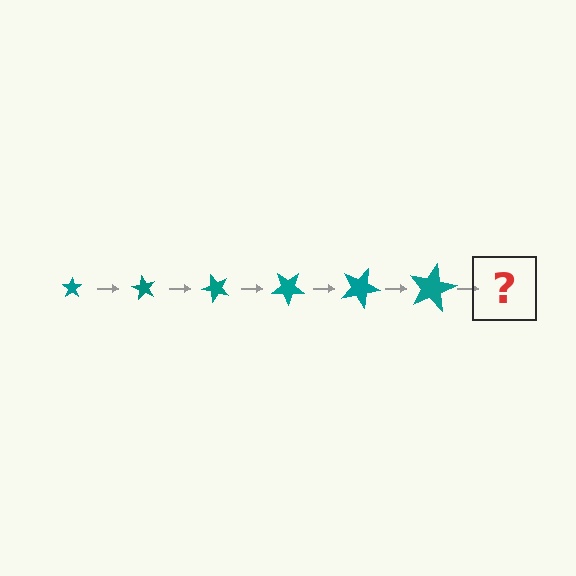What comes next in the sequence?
The next element should be a star, larger than the previous one and rotated 360 degrees from the start.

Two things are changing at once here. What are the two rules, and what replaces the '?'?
The two rules are that the star grows larger each step and it rotates 60 degrees each step. The '?' should be a star, larger than the previous one and rotated 360 degrees from the start.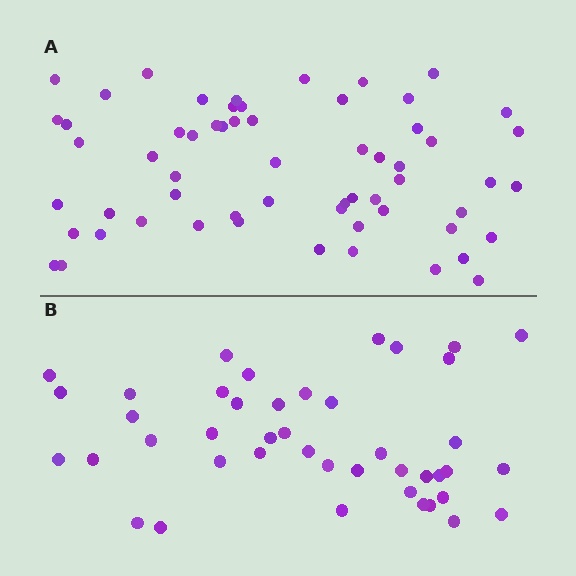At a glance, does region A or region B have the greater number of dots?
Region A (the top region) has more dots.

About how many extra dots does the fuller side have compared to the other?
Region A has approximately 15 more dots than region B.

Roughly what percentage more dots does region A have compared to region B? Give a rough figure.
About 40% more.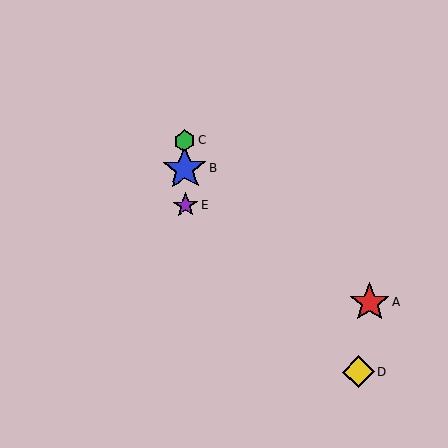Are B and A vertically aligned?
No, B is at x≈185 and A is at x≈370.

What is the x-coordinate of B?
Object B is at x≈185.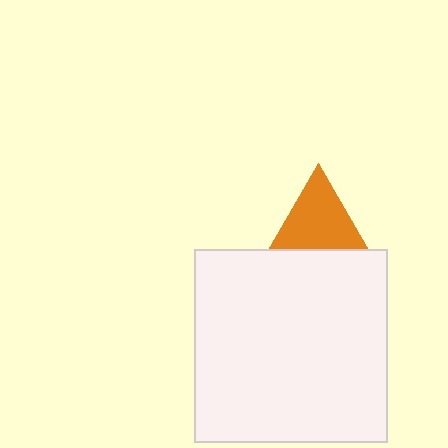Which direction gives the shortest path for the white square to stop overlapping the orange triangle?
Moving down gives the shortest separation.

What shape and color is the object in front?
The object in front is a white square.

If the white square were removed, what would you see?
You would see the complete orange triangle.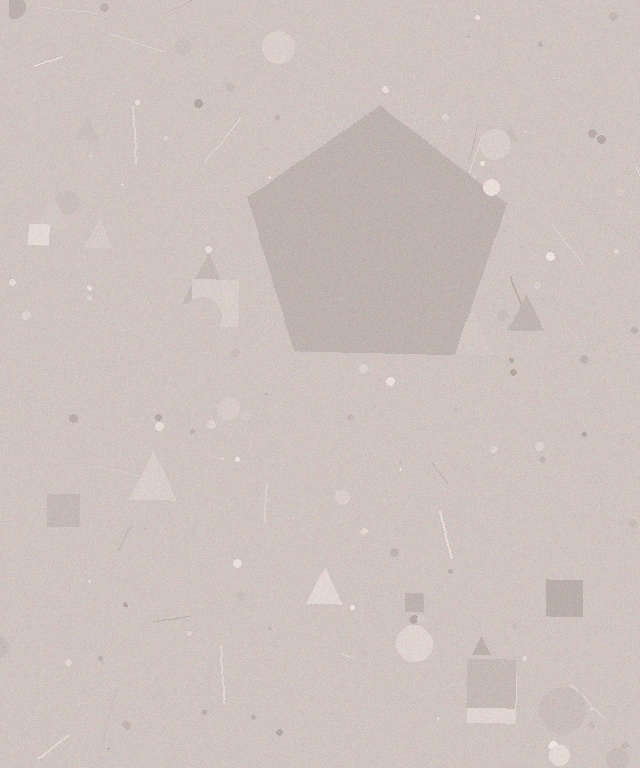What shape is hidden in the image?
A pentagon is hidden in the image.